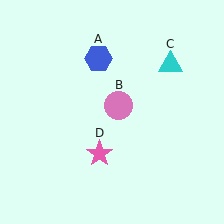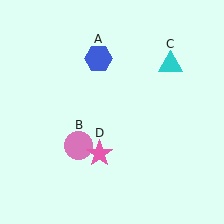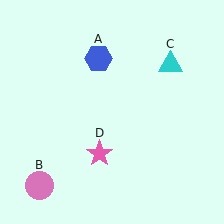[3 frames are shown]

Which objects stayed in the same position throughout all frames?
Blue hexagon (object A) and cyan triangle (object C) and pink star (object D) remained stationary.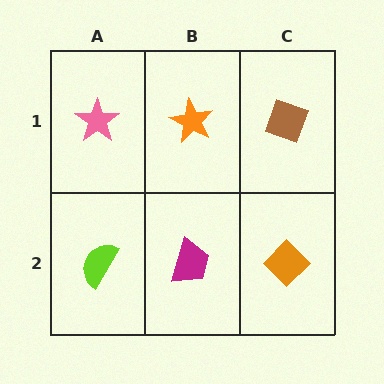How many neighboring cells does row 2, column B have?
3.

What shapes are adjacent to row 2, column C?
A brown diamond (row 1, column C), a magenta trapezoid (row 2, column B).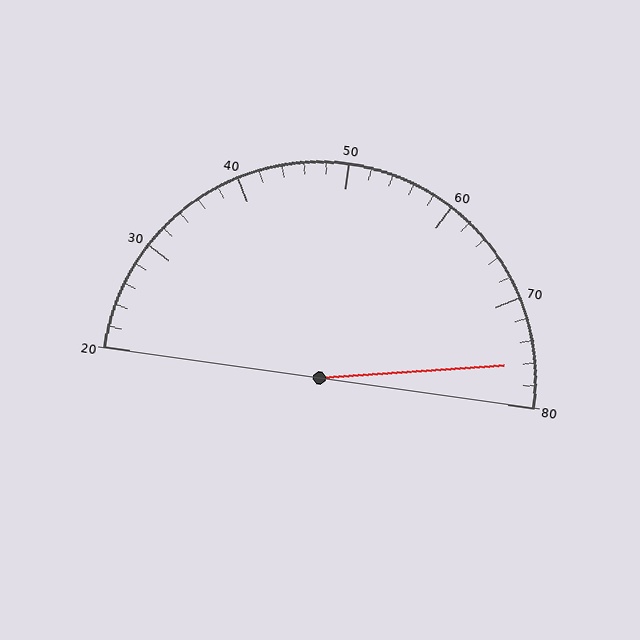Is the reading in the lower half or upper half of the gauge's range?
The reading is in the upper half of the range (20 to 80).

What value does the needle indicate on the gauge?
The needle indicates approximately 76.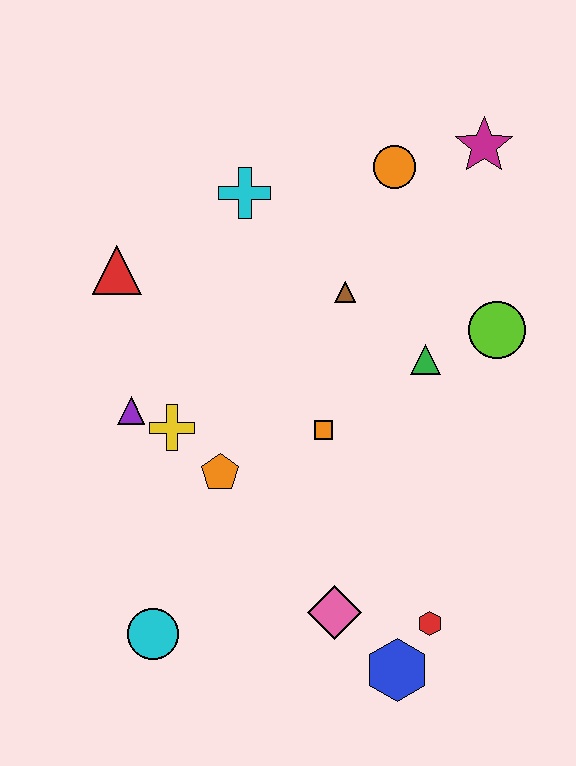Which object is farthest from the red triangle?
The blue hexagon is farthest from the red triangle.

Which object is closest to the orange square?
The orange pentagon is closest to the orange square.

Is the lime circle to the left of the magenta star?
No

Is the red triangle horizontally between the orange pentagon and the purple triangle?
No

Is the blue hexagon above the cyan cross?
No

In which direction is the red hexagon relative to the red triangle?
The red hexagon is below the red triangle.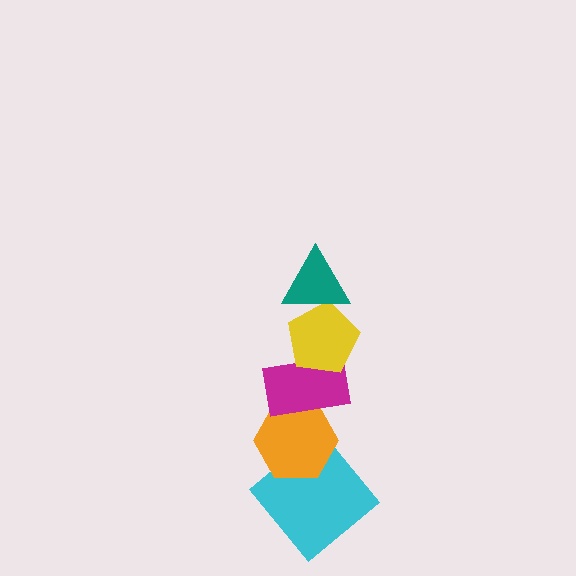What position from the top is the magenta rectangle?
The magenta rectangle is 3rd from the top.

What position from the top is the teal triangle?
The teal triangle is 1st from the top.